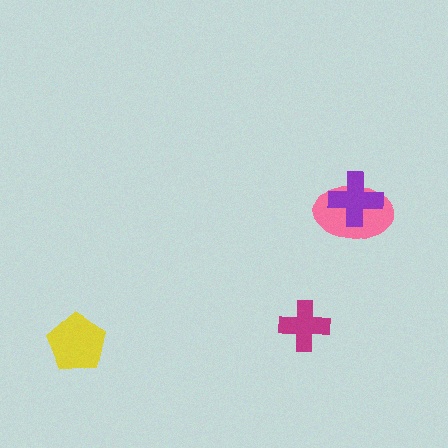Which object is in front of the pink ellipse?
The purple cross is in front of the pink ellipse.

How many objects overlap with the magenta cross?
0 objects overlap with the magenta cross.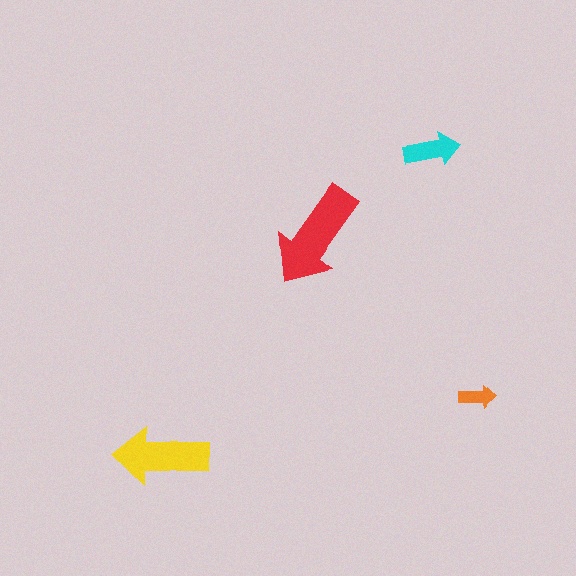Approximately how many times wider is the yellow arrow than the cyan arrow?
About 1.5 times wider.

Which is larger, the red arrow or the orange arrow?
The red one.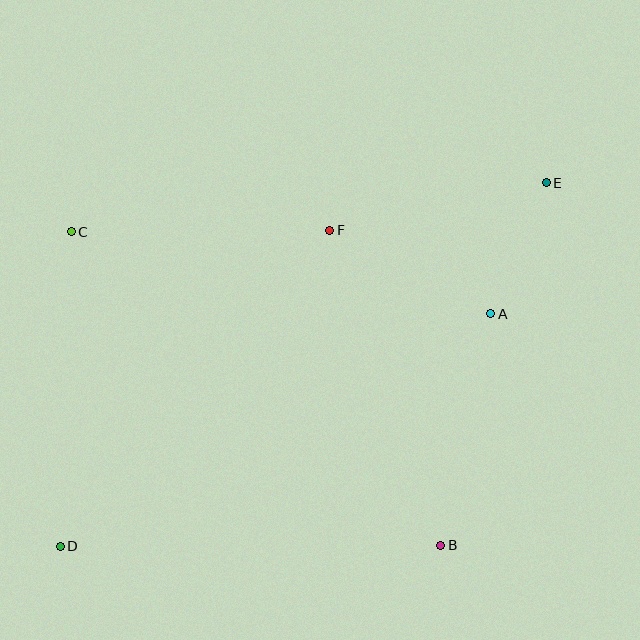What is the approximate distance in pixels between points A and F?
The distance between A and F is approximately 181 pixels.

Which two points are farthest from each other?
Points D and E are farthest from each other.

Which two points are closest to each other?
Points A and E are closest to each other.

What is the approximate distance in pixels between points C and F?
The distance between C and F is approximately 258 pixels.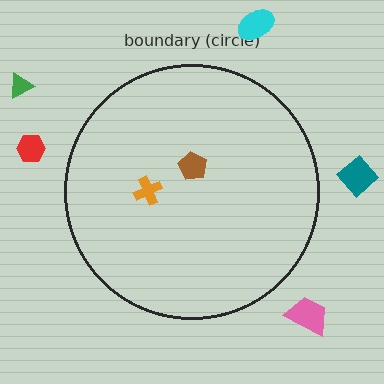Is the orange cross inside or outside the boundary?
Inside.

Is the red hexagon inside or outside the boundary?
Outside.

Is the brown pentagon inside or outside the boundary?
Inside.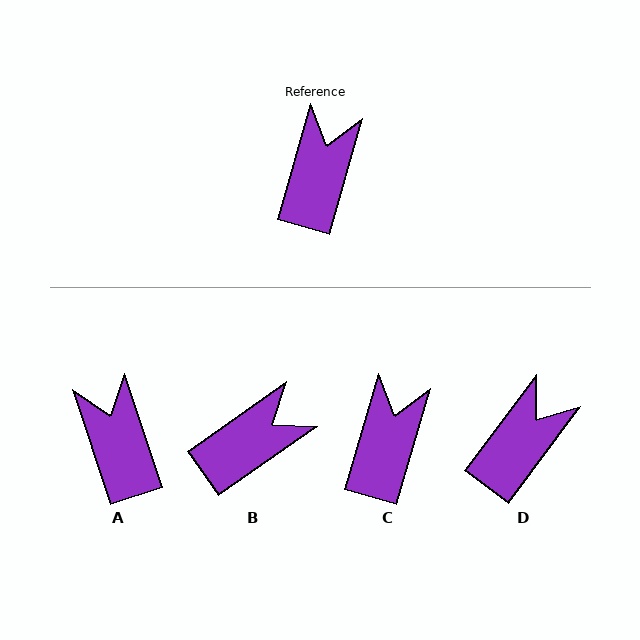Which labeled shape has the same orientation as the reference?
C.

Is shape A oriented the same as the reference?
No, it is off by about 34 degrees.